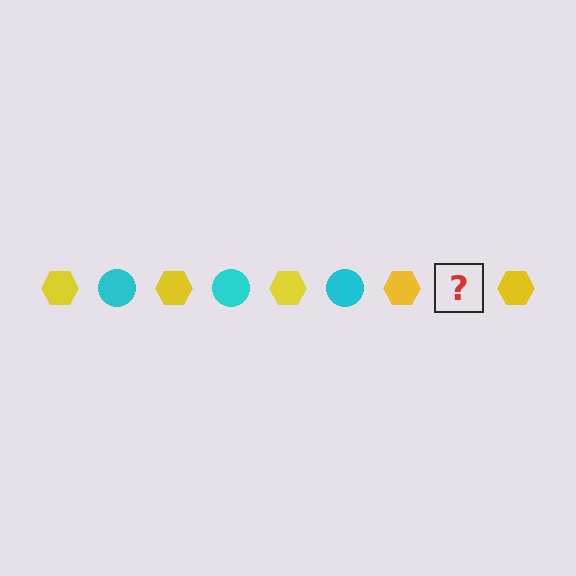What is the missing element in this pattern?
The missing element is a cyan circle.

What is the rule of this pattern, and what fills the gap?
The rule is that the pattern alternates between yellow hexagon and cyan circle. The gap should be filled with a cyan circle.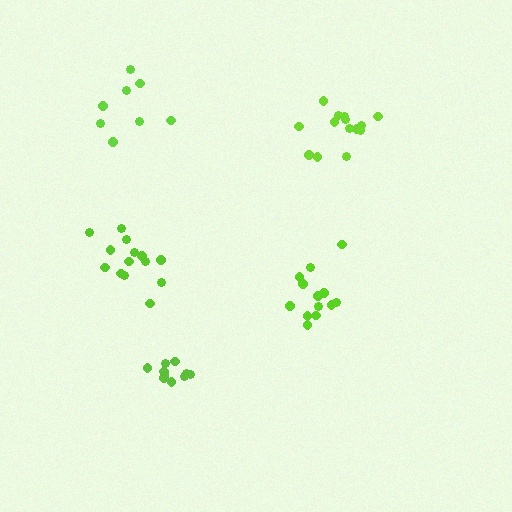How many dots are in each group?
Group 1: 8 dots, Group 2: 14 dots, Group 3: 14 dots, Group 4: 10 dots, Group 5: 13 dots (59 total).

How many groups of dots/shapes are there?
There are 5 groups.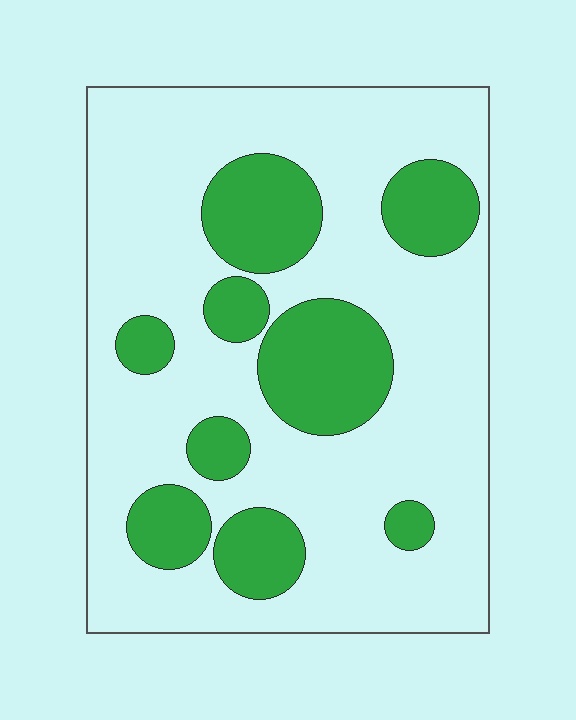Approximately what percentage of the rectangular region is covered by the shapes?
Approximately 25%.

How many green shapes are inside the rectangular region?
9.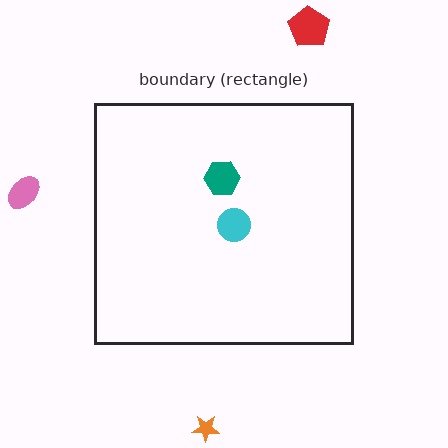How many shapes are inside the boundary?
2 inside, 3 outside.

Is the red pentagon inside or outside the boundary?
Outside.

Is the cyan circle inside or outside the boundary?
Inside.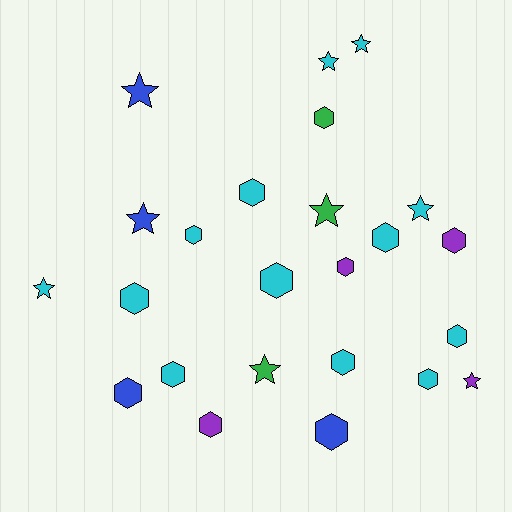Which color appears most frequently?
Cyan, with 13 objects.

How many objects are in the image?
There are 24 objects.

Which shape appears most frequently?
Hexagon, with 15 objects.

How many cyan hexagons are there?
There are 9 cyan hexagons.